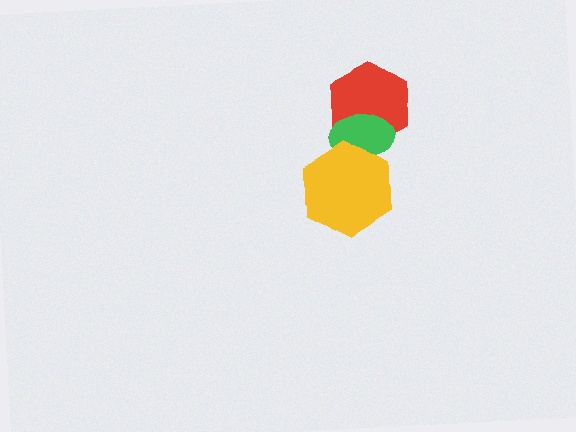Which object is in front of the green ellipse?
The yellow hexagon is in front of the green ellipse.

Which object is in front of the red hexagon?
The green ellipse is in front of the red hexagon.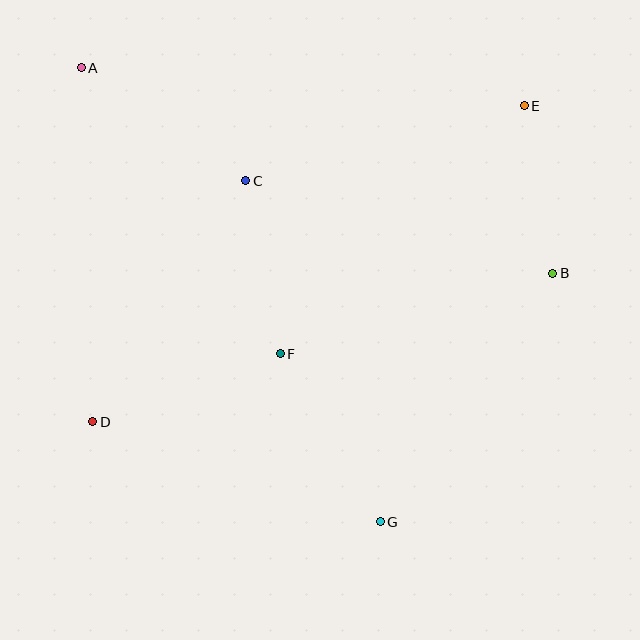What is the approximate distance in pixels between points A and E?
The distance between A and E is approximately 445 pixels.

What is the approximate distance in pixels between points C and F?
The distance between C and F is approximately 177 pixels.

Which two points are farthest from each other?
Points A and G are farthest from each other.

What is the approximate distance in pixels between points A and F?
The distance between A and F is approximately 348 pixels.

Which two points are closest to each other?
Points B and E are closest to each other.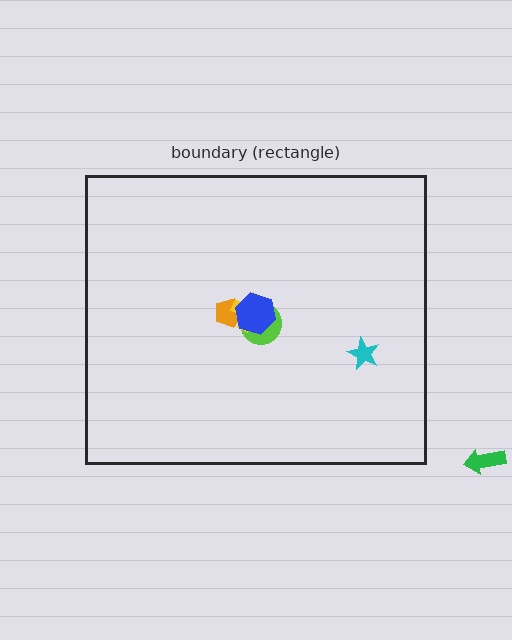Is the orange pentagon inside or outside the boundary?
Inside.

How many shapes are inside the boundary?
5 inside, 1 outside.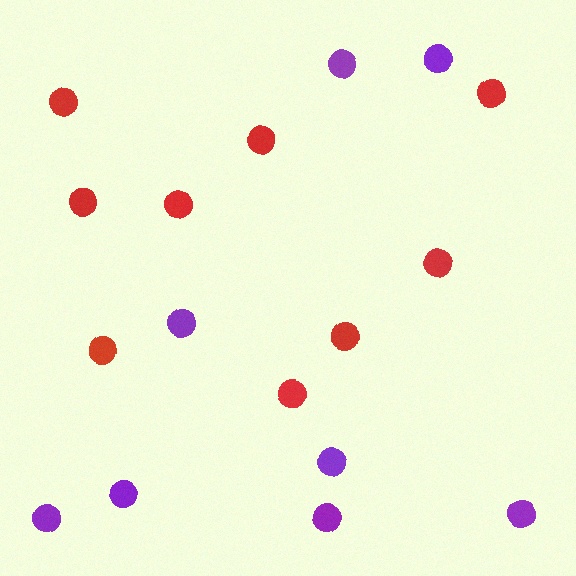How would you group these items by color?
There are 2 groups: one group of purple circles (8) and one group of red circles (9).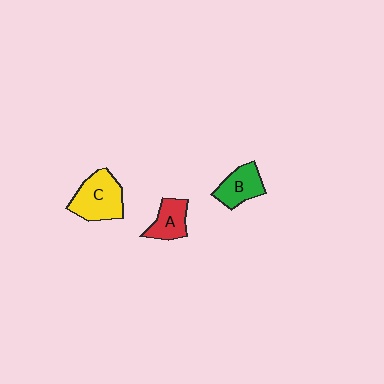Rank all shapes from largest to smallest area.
From largest to smallest: C (yellow), B (green), A (red).